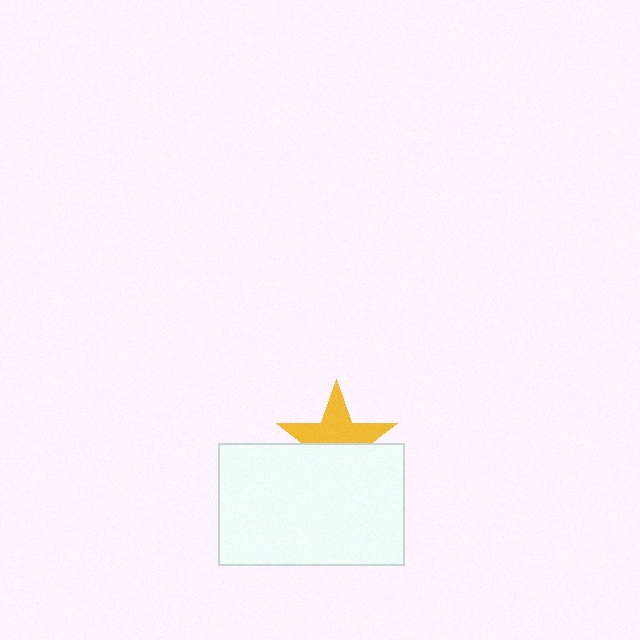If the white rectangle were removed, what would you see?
You would see the complete yellow star.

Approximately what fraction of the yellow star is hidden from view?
Roughly 46% of the yellow star is hidden behind the white rectangle.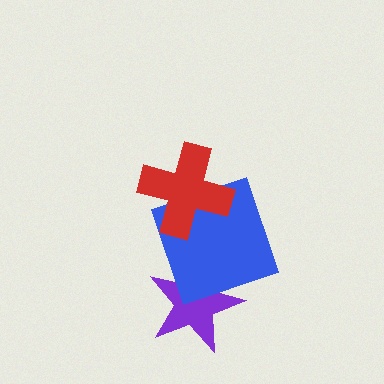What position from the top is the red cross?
The red cross is 1st from the top.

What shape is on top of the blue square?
The red cross is on top of the blue square.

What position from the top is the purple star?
The purple star is 3rd from the top.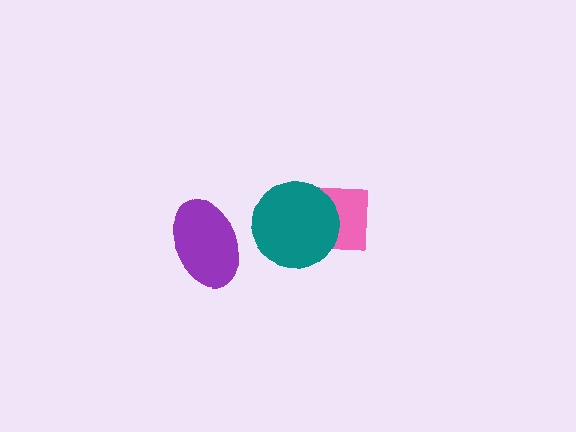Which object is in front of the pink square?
The teal circle is in front of the pink square.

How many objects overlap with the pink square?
1 object overlaps with the pink square.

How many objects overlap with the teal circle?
1 object overlaps with the teal circle.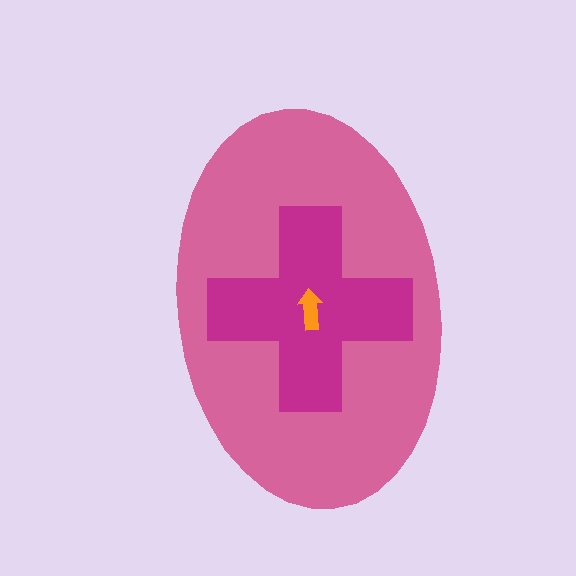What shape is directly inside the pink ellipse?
The magenta cross.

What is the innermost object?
The orange arrow.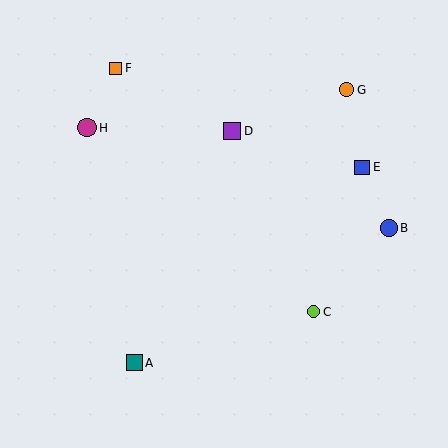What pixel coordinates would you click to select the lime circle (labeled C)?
Click at (314, 312) to select the lime circle C.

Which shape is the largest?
The magenta circle (labeled H) is the largest.